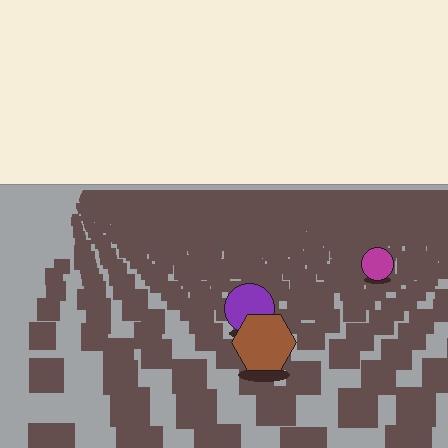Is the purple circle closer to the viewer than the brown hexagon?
No. The brown hexagon is closer — you can tell from the texture gradient: the ground texture is coarser near it.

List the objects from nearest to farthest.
From nearest to farthest: the brown hexagon, the purple circle, the magenta circle.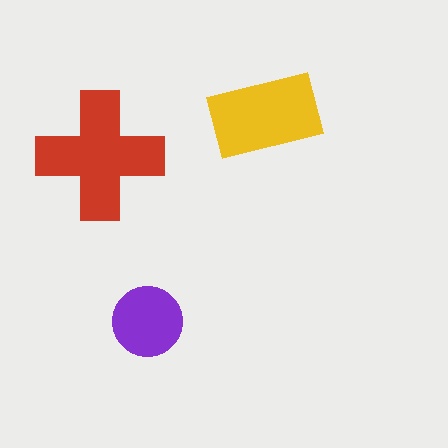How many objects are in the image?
There are 3 objects in the image.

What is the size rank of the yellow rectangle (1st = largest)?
2nd.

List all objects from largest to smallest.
The red cross, the yellow rectangle, the purple circle.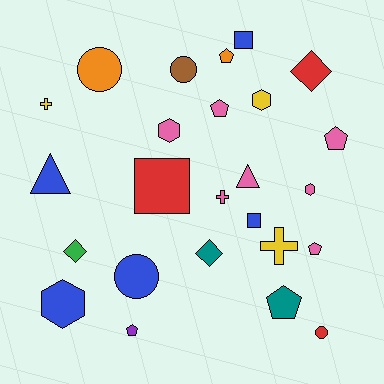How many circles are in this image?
There are 4 circles.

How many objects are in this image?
There are 25 objects.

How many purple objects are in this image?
There is 1 purple object.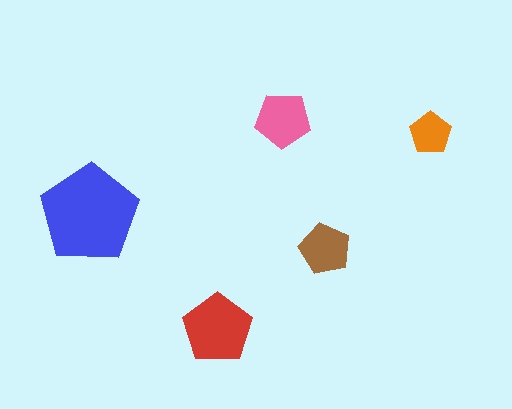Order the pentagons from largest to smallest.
the blue one, the red one, the pink one, the brown one, the orange one.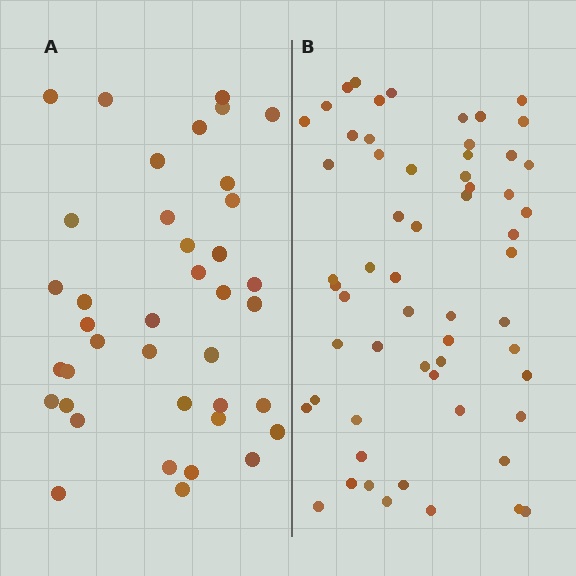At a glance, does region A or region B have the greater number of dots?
Region B (the right region) has more dots.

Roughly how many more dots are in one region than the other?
Region B has approximately 20 more dots than region A.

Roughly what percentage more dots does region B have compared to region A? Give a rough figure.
About 50% more.